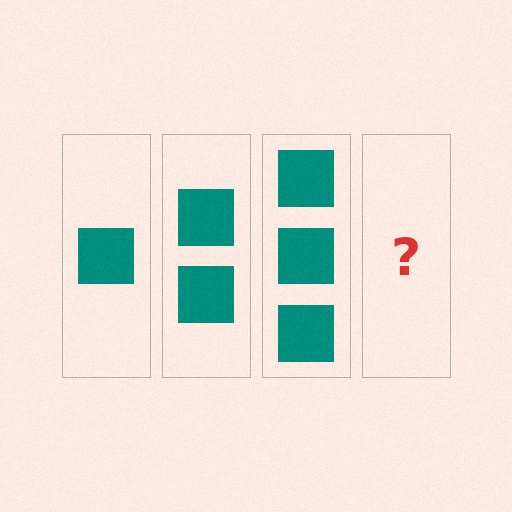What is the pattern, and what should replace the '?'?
The pattern is that each step adds one more square. The '?' should be 4 squares.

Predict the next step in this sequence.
The next step is 4 squares.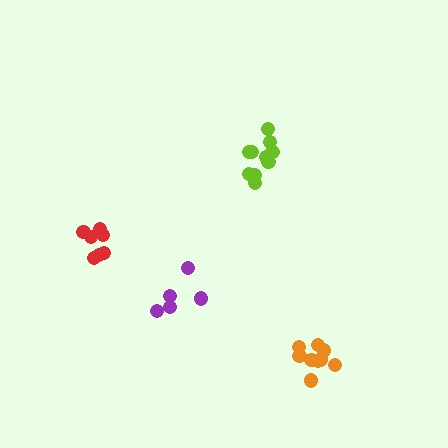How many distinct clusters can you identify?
There are 4 distinct clusters.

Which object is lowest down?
The orange cluster is bottommost.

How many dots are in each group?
Group 1: 10 dots, Group 2: 5 dots, Group 3: 9 dots, Group 4: 7 dots (31 total).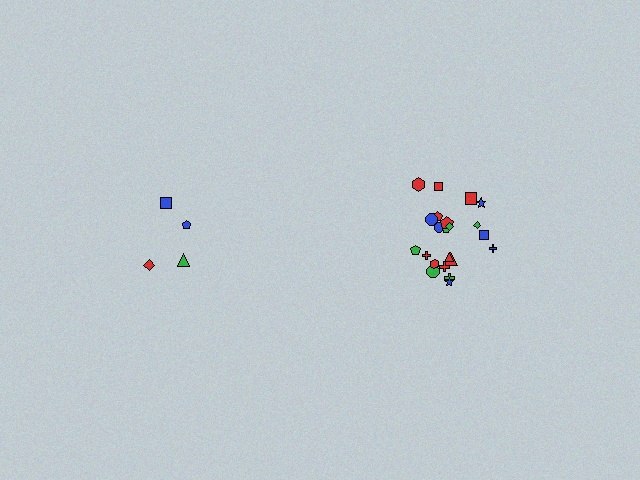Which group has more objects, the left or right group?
The right group.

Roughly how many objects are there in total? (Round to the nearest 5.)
Roughly 25 objects in total.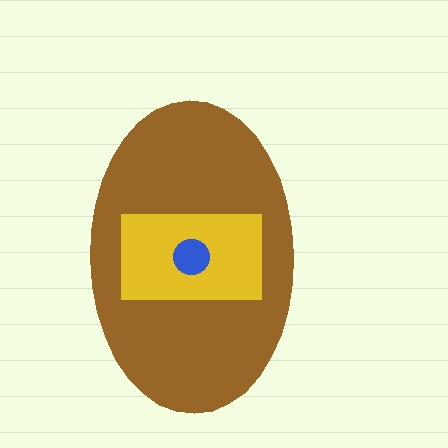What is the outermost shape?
The brown ellipse.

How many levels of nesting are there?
3.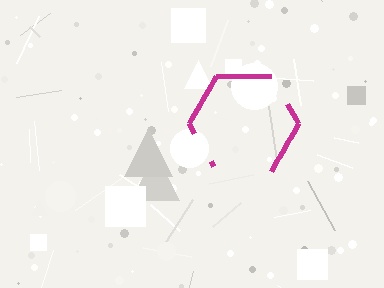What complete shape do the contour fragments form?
The contour fragments form a hexagon.